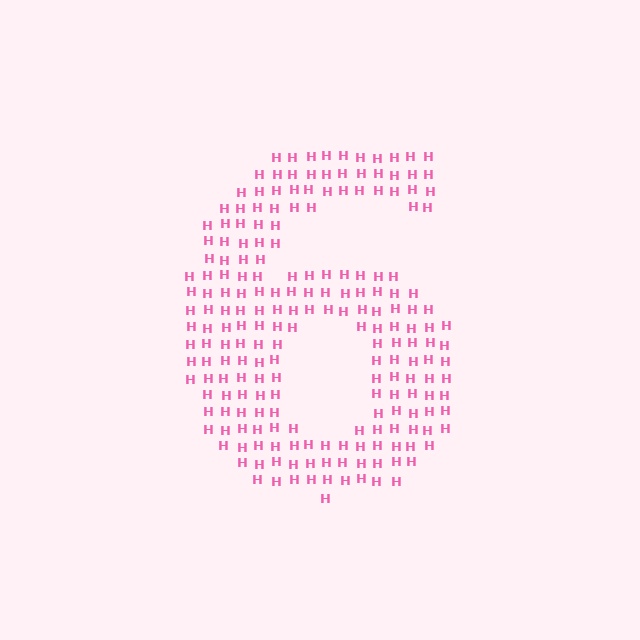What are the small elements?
The small elements are letter H's.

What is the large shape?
The large shape is the digit 6.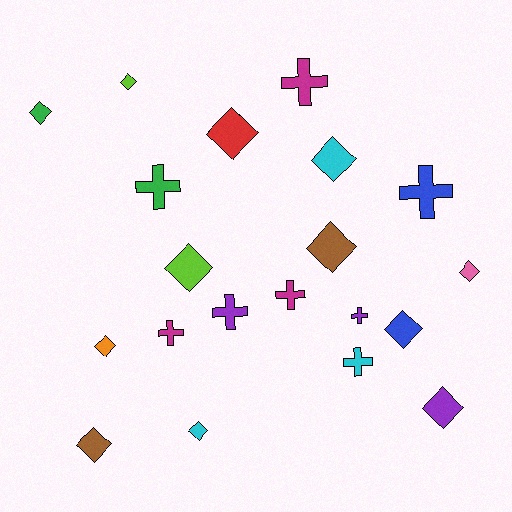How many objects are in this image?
There are 20 objects.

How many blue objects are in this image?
There are 2 blue objects.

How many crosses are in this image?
There are 8 crosses.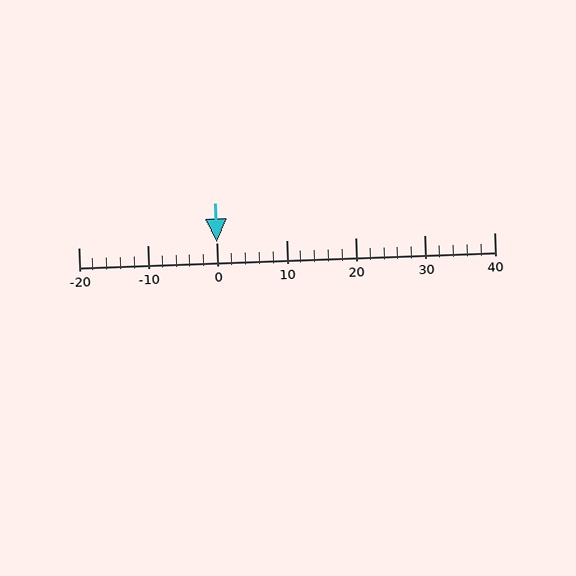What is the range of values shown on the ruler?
The ruler shows values from -20 to 40.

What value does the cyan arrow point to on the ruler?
The cyan arrow points to approximately 0.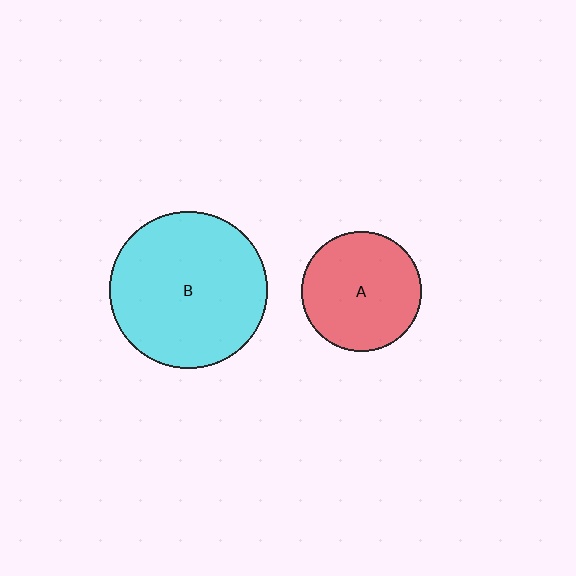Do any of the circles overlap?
No, none of the circles overlap.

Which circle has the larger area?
Circle B (cyan).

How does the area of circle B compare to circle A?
Approximately 1.7 times.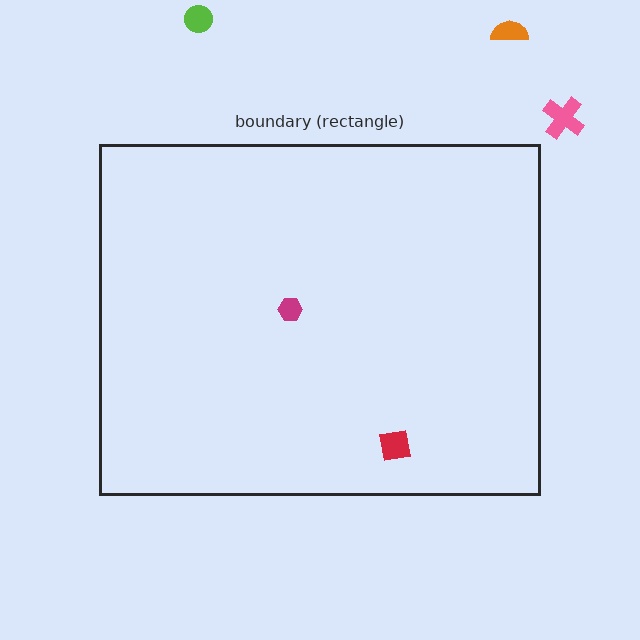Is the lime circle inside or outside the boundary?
Outside.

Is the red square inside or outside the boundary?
Inside.